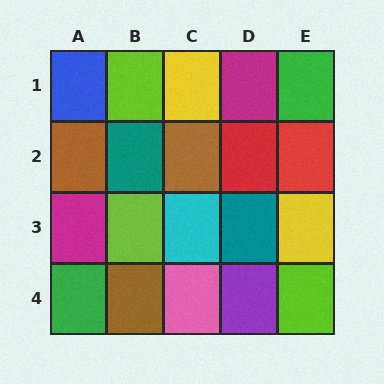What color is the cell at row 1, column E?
Green.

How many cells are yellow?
2 cells are yellow.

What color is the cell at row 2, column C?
Brown.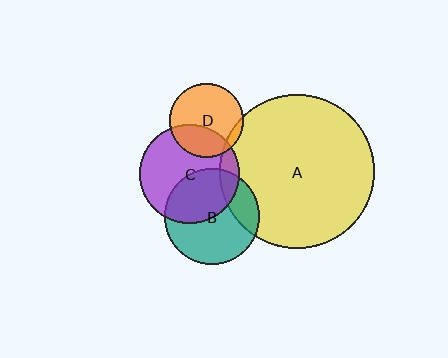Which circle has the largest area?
Circle A (yellow).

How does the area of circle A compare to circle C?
Approximately 2.4 times.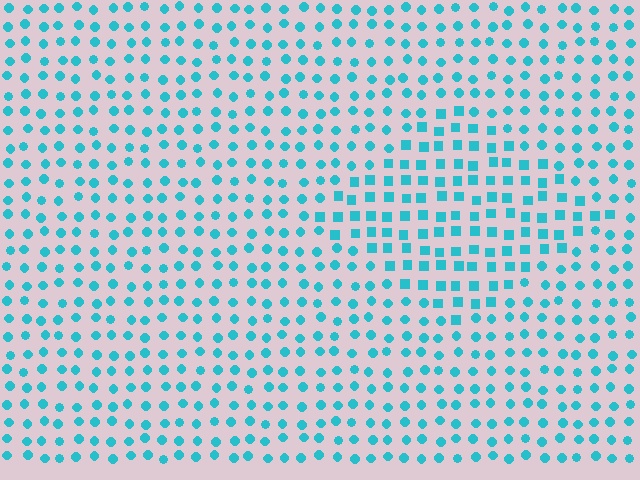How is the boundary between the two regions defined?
The boundary is defined by a change in element shape: squares inside vs. circles outside. All elements share the same color and spacing.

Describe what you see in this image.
The image is filled with small cyan elements arranged in a uniform grid. A diamond-shaped region contains squares, while the surrounding area contains circles. The boundary is defined purely by the change in element shape.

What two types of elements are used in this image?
The image uses squares inside the diamond region and circles outside it.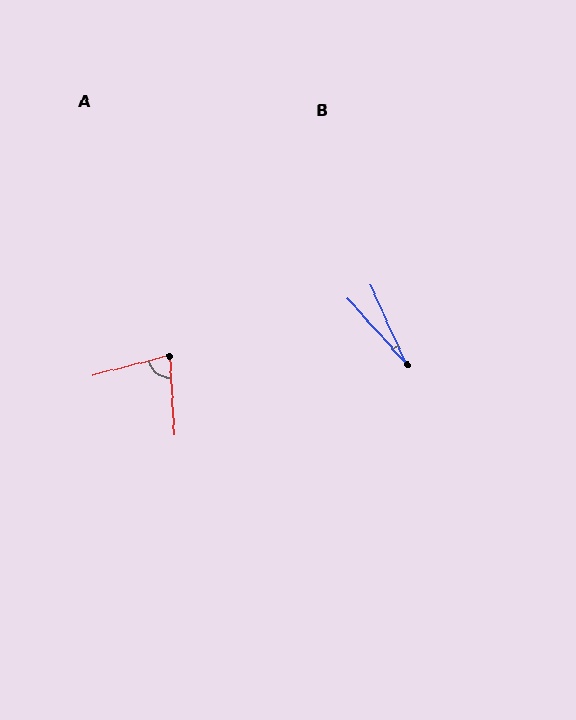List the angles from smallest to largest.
B (17°), A (79°).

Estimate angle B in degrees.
Approximately 17 degrees.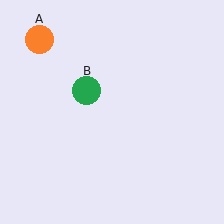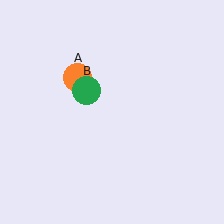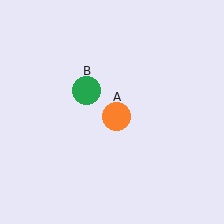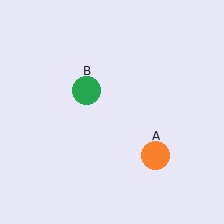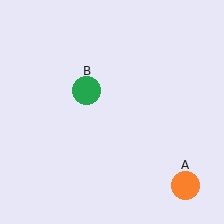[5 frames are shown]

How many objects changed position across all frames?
1 object changed position: orange circle (object A).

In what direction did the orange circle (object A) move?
The orange circle (object A) moved down and to the right.